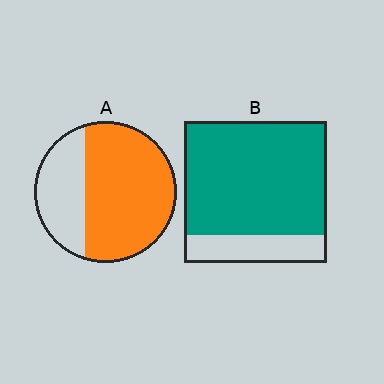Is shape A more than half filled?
Yes.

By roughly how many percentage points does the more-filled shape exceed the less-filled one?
By roughly 10 percentage points (B over A).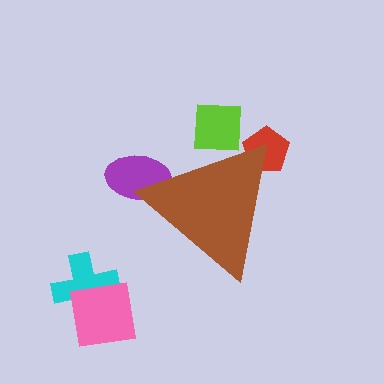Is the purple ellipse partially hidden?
Yes, the purple ellipse is partially hidden behind the brown triangle.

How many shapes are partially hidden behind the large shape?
3 shapes are partially hidden.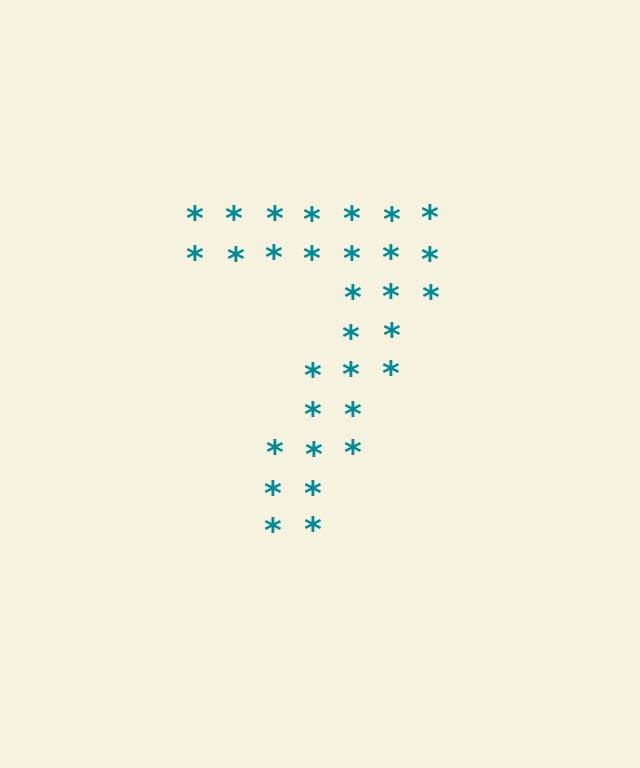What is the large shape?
The large shape is the digit 7.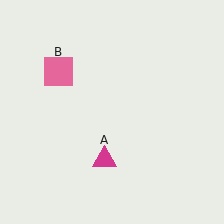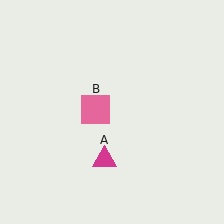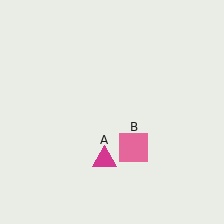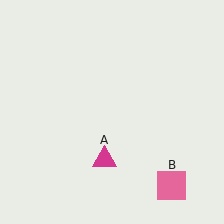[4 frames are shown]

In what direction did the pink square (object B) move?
The pink square (object B) moved down and to the right.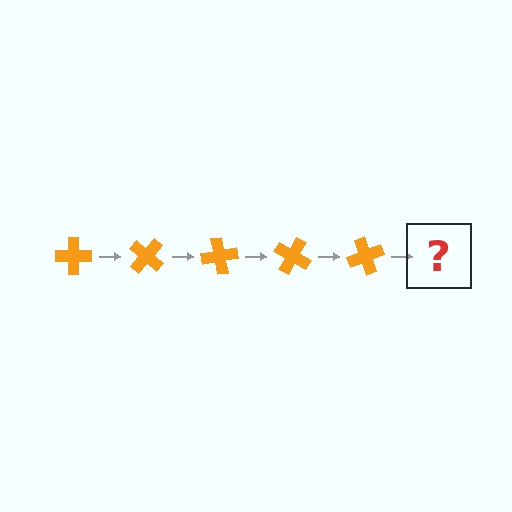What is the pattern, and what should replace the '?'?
The pattern is that the cross rotates 40 degrees each step. The '?' should be an orange cross rotated 200 degrees.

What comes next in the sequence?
The next element should be an orange cross rotated 200 degrees.